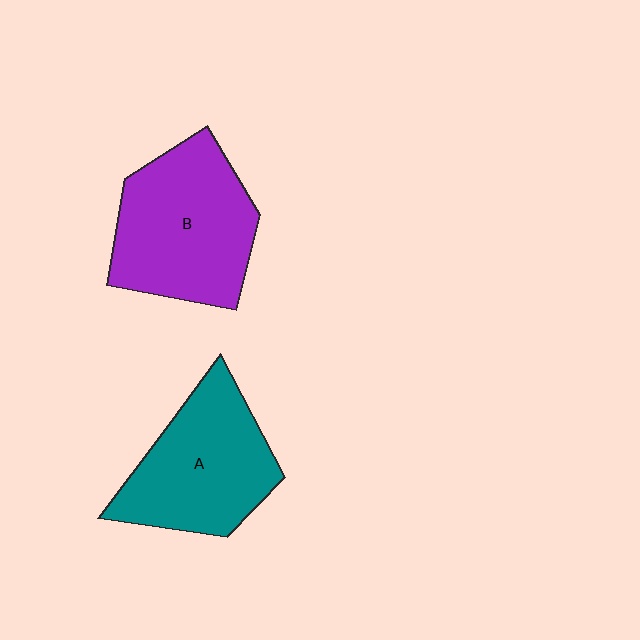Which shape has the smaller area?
Shape A (teal).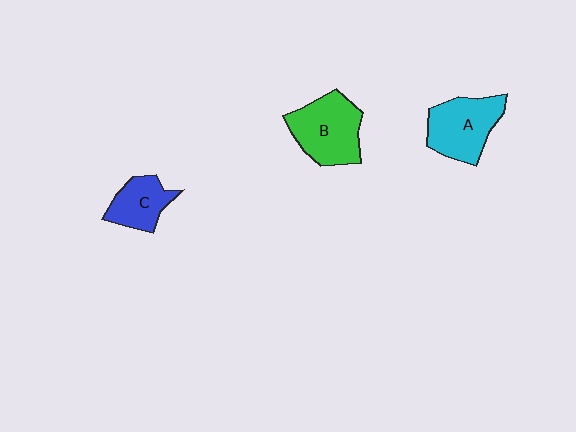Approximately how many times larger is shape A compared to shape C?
Approximately 1.5 times.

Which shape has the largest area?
Shape B (green).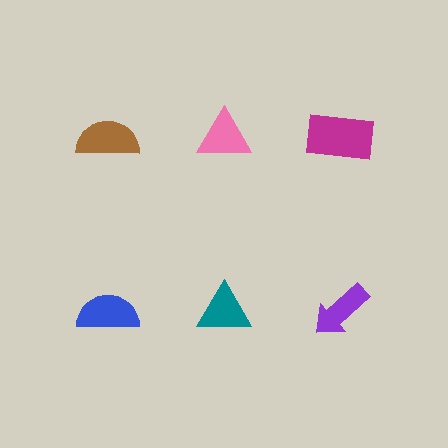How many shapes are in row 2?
3 shapes.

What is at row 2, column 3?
A purple arrow.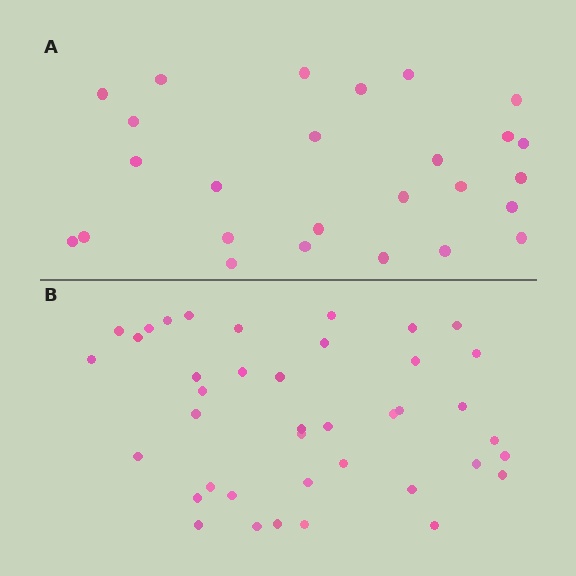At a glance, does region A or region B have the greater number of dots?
Region B (the bottom region) has more dots.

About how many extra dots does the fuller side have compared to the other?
Region B has approximately 15 more dots than region A.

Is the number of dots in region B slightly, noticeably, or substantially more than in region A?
Region B has substantially more. The ratio is roughly 1.5 to 1.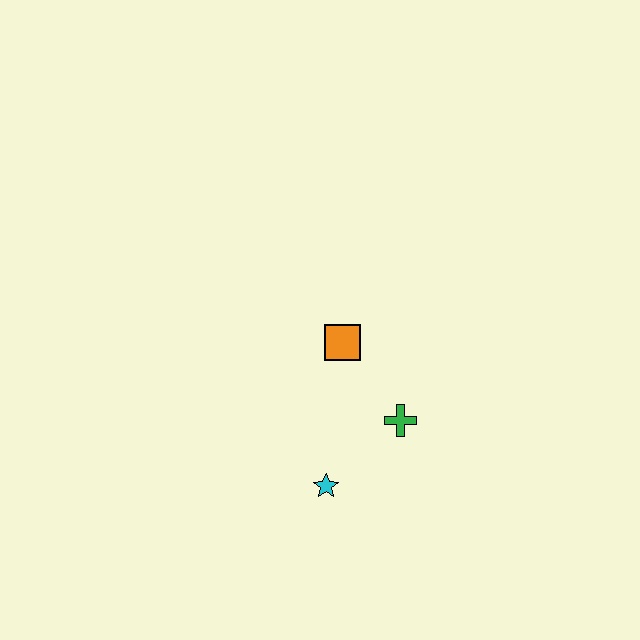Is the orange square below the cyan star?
No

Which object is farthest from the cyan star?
The orange square is farthest from the cyan star.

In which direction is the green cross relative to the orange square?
The green cross is below the orange square.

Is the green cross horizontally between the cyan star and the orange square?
No